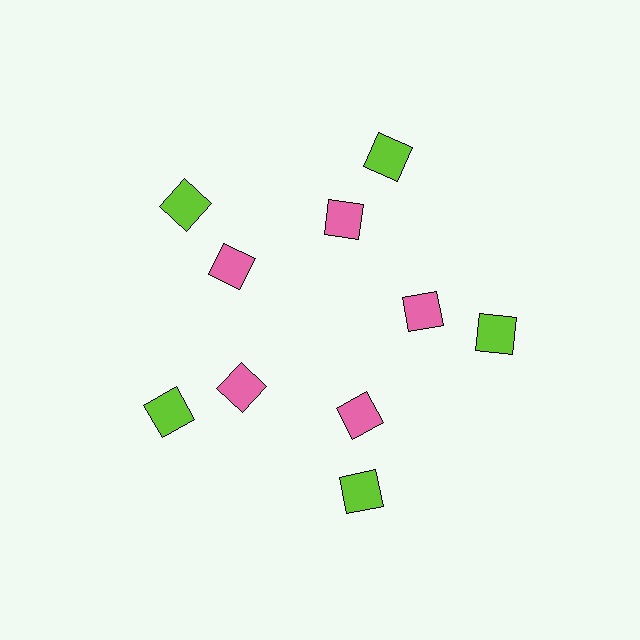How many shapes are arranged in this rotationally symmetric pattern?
There are 10 shapes, arranged in 5 groups of 2.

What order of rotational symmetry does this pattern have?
This pattern has 5-fold rotational symmetry.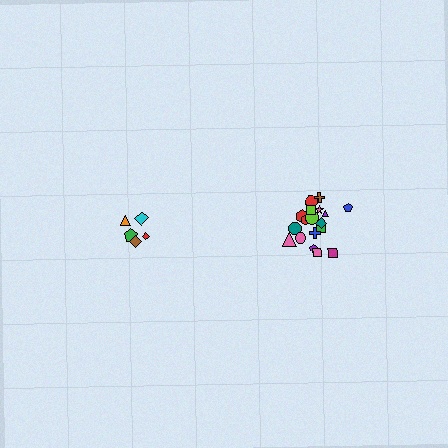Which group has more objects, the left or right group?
The right group.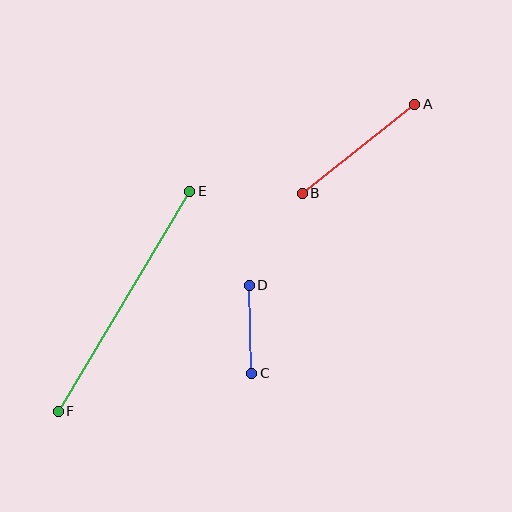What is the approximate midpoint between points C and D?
The midpoint is at approximately (251, 329) pixels.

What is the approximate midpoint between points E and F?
The midpoint is at approximately (124, 301) pixels.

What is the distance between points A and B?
The distance is approximately 143 pixels.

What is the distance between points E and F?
The distance is approximately 256 pixels.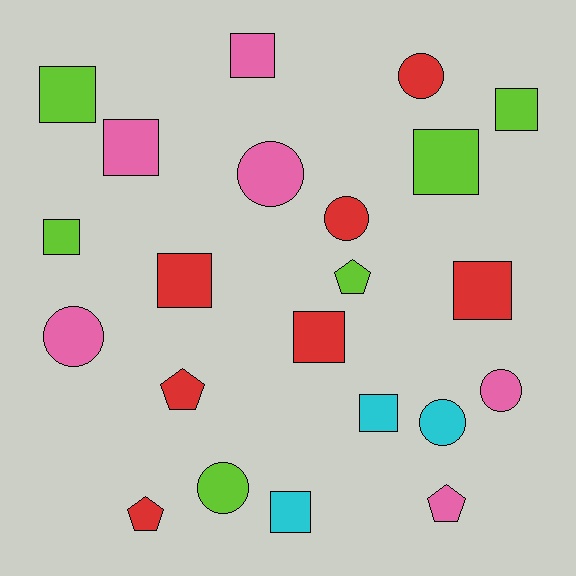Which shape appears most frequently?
Square, with 11 objects.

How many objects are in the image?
There are 22 objects.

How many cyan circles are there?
There is 1 cyan circle.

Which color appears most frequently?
Red, with 7 objects.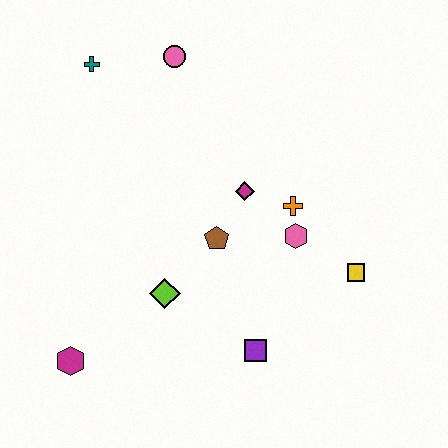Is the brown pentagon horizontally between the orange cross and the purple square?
No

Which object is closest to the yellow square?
The pink hexagon is closest to the yellow square.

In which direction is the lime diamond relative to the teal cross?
The lime diamond is below the teal cross.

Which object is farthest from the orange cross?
The magenta hexagon is farthest from the orange cross.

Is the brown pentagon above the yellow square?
Yes